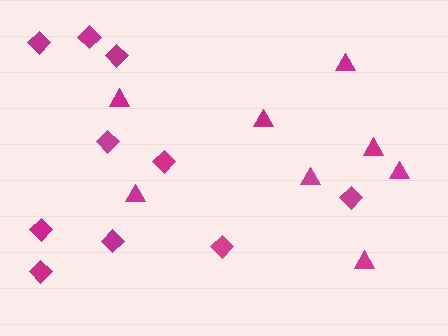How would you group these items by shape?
There are 2 groups: one group of diamonds (10) and one group of triangles (8).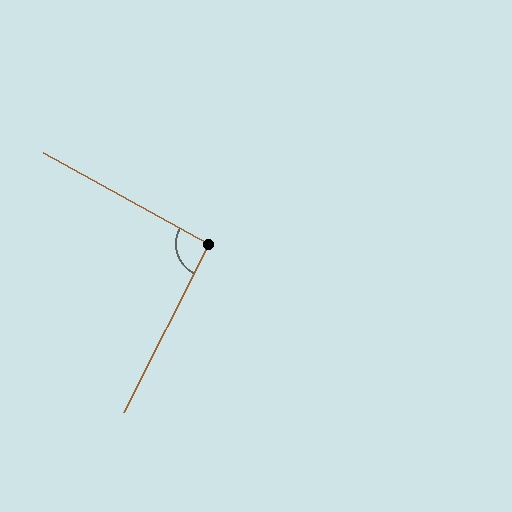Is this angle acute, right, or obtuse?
It is approximately a right angle.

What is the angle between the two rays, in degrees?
Approximately 92 degrees.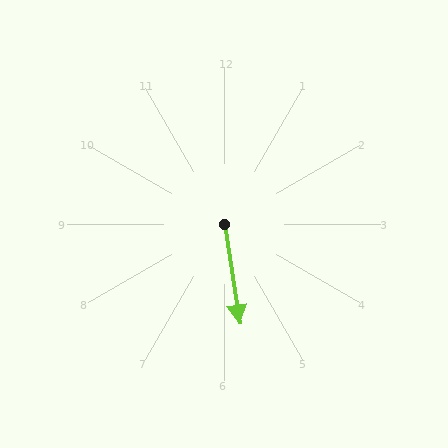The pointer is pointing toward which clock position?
Roughly 6 o'clock.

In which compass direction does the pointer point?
South.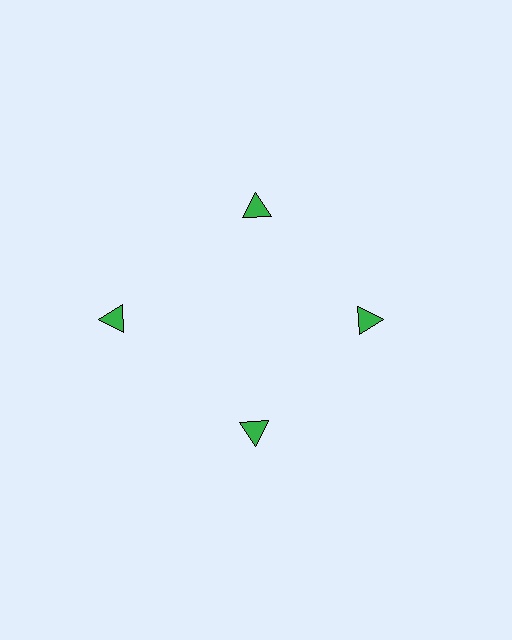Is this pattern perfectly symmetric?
No. The 4 green triangles are arranged in a ring, but one element near the 9 o'clock position is pushed outward from the center, breaking the 4-fold rotational symmetry.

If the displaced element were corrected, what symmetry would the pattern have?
It would have 4-fold rotational symmetry — the pattern would map onto itself every 90 degrees.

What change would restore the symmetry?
The symmetry would be restored by moving it inward, back onto the ring so that all 4 triangles sit at equal angles and equal distance from the center.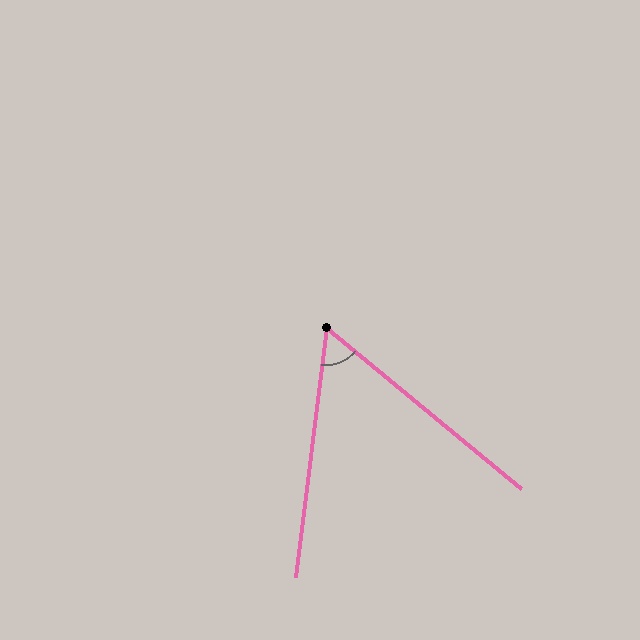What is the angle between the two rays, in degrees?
Approximately 57 degrees.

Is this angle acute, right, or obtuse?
It is acute.